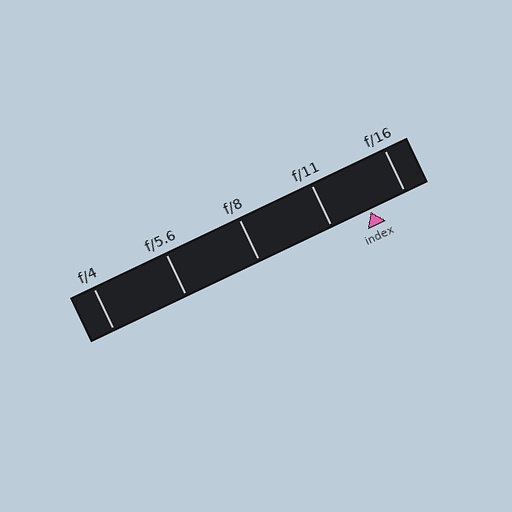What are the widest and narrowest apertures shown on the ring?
The widest aperture shown is f/4 and the narrowest is f/16.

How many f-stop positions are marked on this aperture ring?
There are 5 f-stop positions marked.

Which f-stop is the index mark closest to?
The index mark is closest to f/16.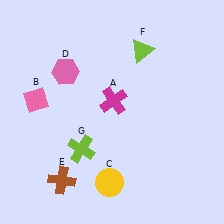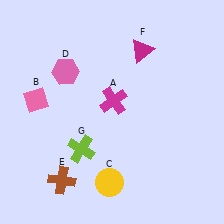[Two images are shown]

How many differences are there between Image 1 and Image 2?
There is 1 difference between the two images.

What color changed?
The triangle (F) changed from lime in Image 1 to magenta in Image 2.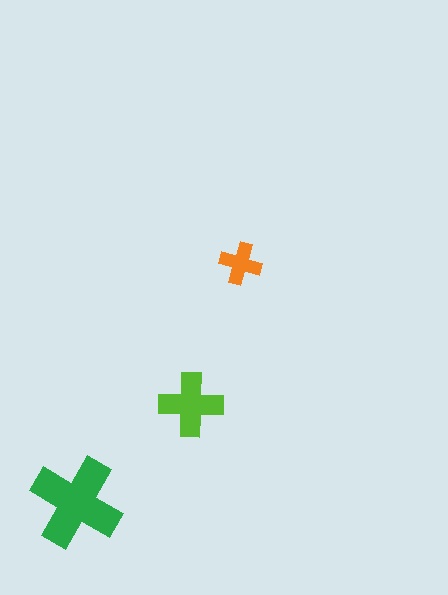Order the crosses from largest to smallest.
the green one, the lime one, the orange one.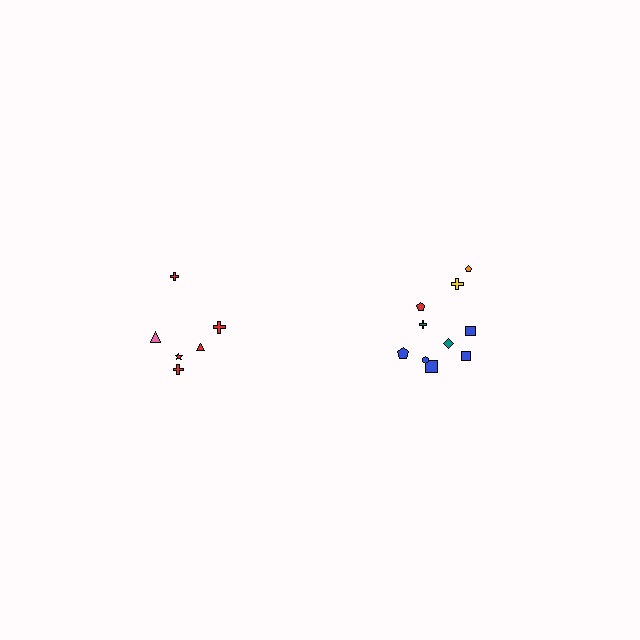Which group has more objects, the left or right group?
The right group.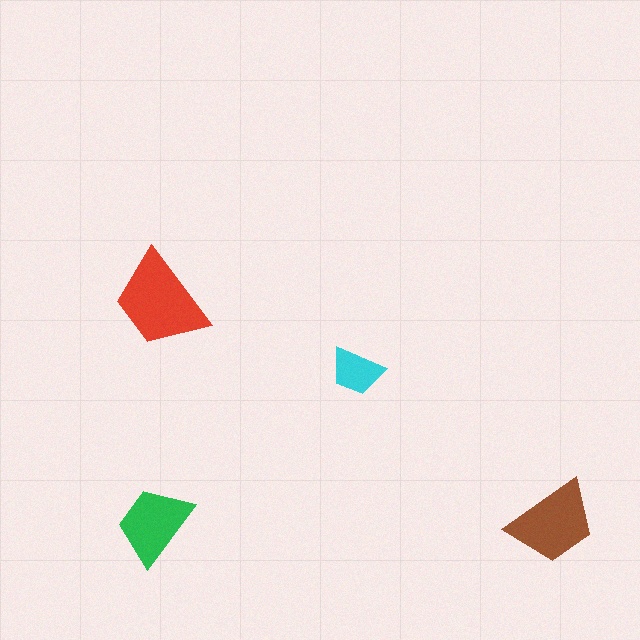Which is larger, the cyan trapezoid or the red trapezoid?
The red one.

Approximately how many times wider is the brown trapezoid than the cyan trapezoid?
About 1.5 times wider.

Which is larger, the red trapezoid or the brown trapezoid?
The red one.